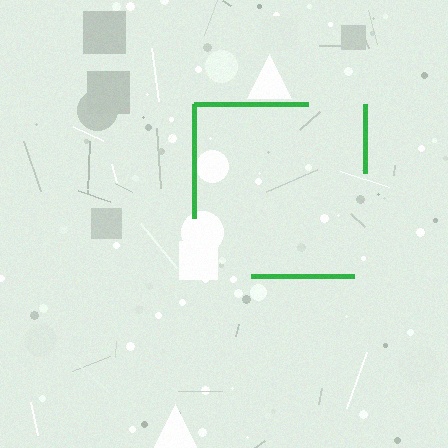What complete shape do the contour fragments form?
The contour fragments form a square.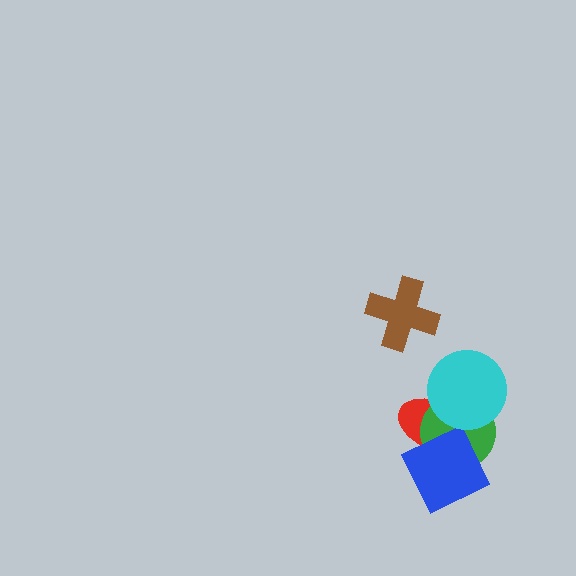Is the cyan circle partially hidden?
No, no other shape covers it.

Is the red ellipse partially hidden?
Yes, it is partially covered by another shape.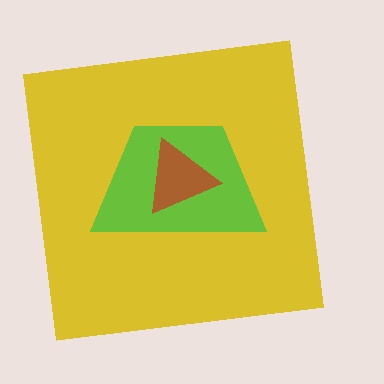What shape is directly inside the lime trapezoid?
The brown triangle.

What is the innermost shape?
The brown triangle.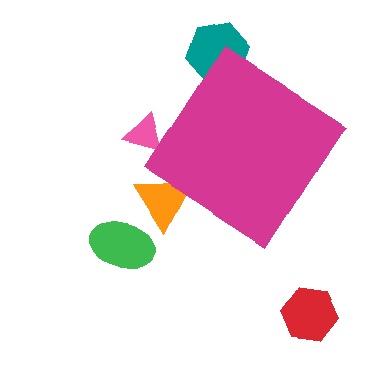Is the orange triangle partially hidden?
Yes, the orange triangle is partially hidden behind the magenta diamond.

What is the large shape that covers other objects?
A magenta diamond.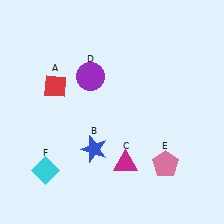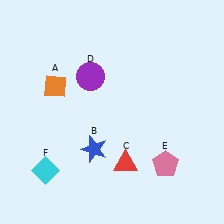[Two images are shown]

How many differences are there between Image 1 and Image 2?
There are 2 differences between the two images.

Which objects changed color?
A changed from red to orange. C changed from magenta to red.